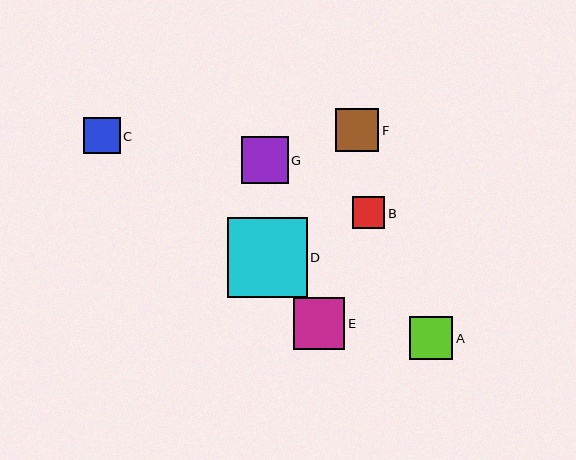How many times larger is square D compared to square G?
Square D is approximately 1.7 times the size of square G.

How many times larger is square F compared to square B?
Square F is approximately 1.3 times the size of square B.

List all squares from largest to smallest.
From largest to smallest: D, E, G, F, A, C, B.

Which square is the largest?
Square D is the largest with a size of approximately 80 pixels.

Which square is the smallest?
Square B is the smallest with a size of approximately 32 pixels.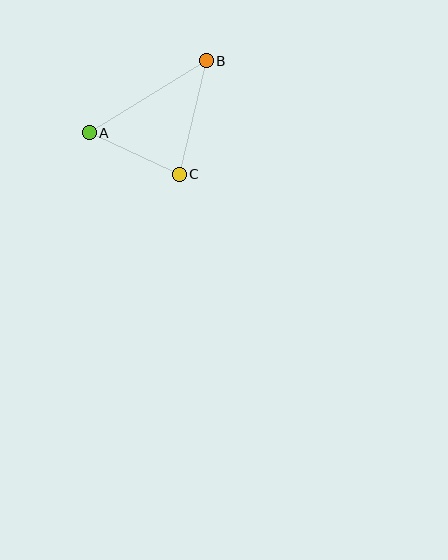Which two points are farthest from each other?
Points A and B are farthest from each other.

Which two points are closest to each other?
Points A and C are closest to each other.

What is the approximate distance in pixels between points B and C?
The distance between B and C is approximately 116 pixels.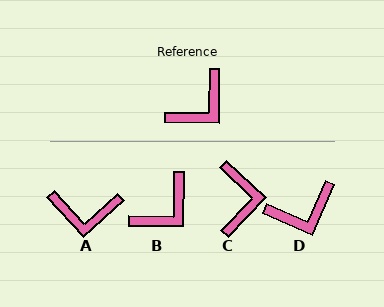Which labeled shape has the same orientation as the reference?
B.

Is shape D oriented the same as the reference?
No, it is off by about 23 degrees.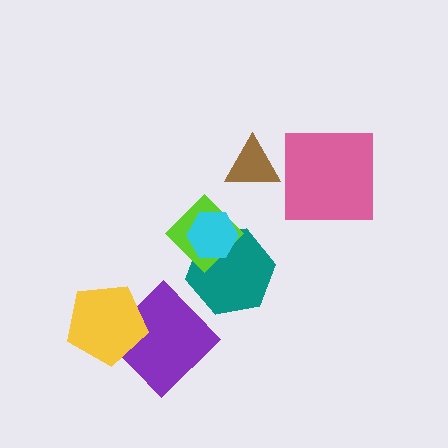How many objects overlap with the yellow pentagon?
1 object overlaps with the yellow pentagon.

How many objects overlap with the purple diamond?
1 object overlaps with the purple diamond.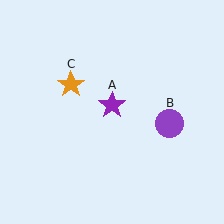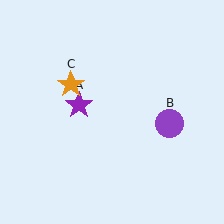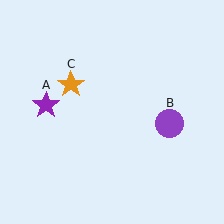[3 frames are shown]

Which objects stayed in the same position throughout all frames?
Purple circle (object B) and orange star (object C) remained stationary.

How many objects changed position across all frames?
1 object changed position: purple star (object A).